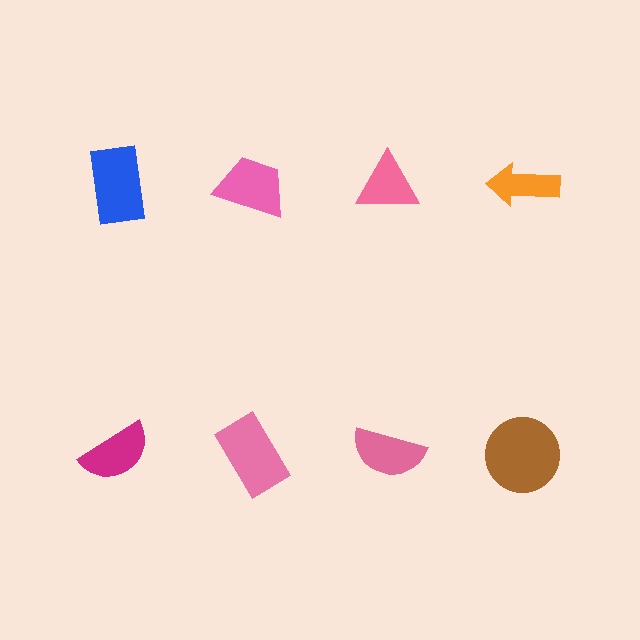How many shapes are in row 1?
4 shapes.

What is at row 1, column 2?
A pink trapezoid.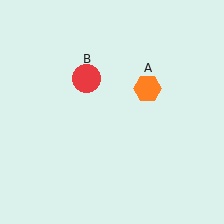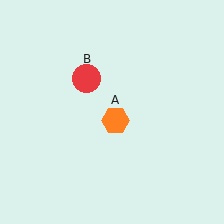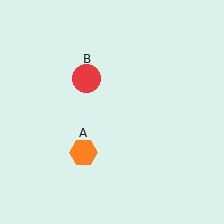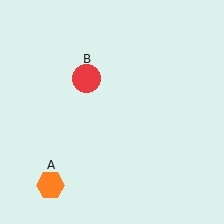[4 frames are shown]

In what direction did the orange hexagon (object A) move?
The orange hexagon (object A) moved down and to the left.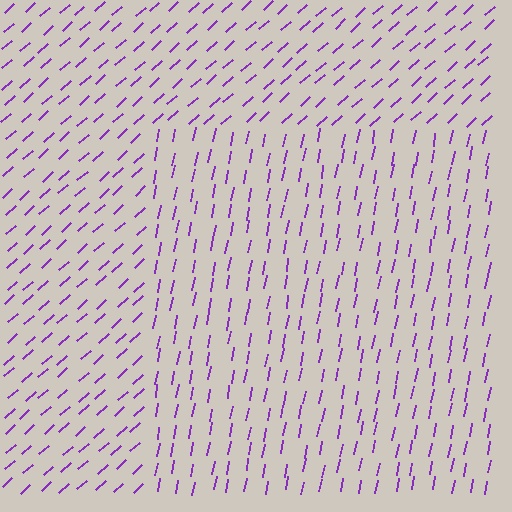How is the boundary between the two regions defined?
The boundary is defined purely by a change in line orientation (approximately 37 degrees difference). All lines are the same color and thickness.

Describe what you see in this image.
The image is filled with small purple line segments. A rectangle region in the image has lines oriented differently from the surrounding lines, creating a visible texture boundary.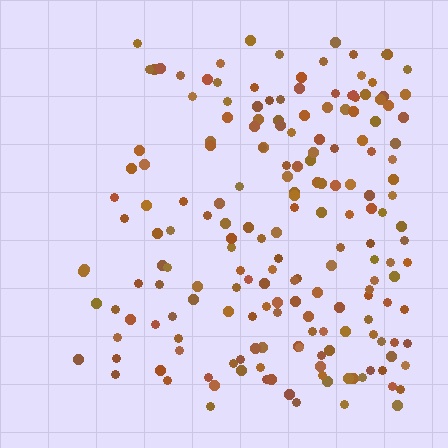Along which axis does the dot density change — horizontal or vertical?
Horizontal.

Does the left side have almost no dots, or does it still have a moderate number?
Still a moderate number, just noticeably fewer than the right.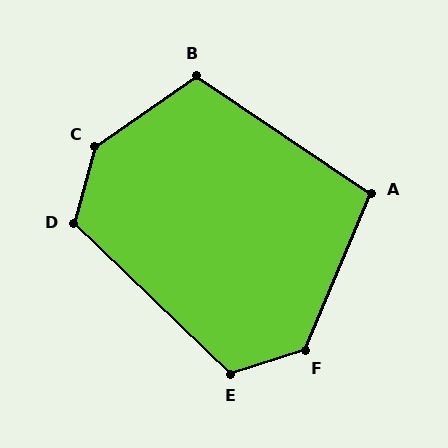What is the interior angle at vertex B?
Approximately 111 degrees (obtuse).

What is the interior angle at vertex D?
Approximately 118 degrees (obtuse).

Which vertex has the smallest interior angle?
A, at approximately 101 degrees.